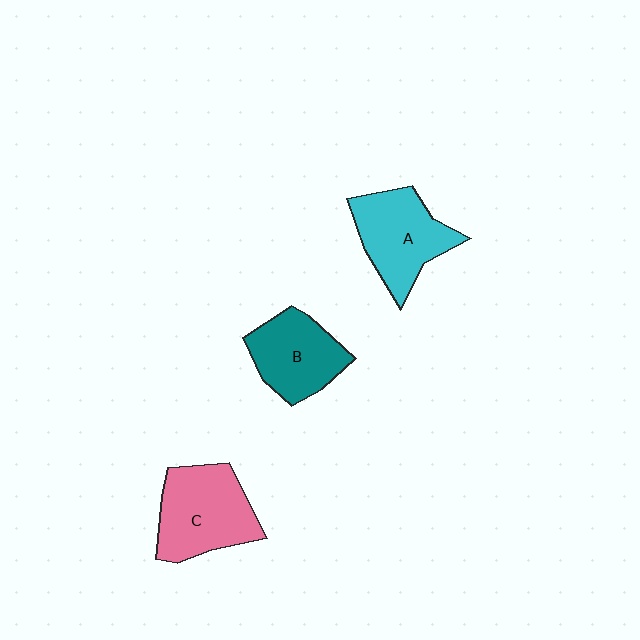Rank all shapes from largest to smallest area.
From largest to smallest: C (pink), A (cyan), B (teal).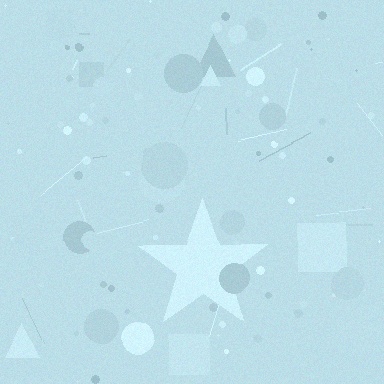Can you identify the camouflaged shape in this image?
The camouflaged shape is a star.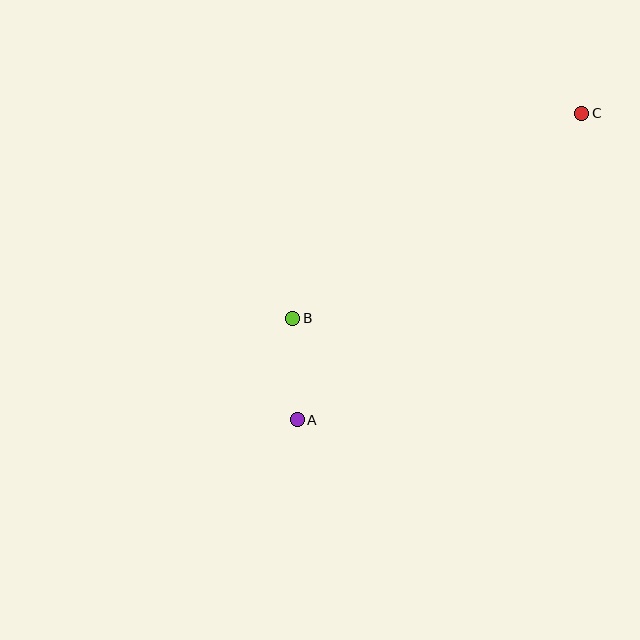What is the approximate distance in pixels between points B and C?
The distance between B and C is approximately 354 pixels.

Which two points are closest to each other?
Points A and B are closest to each other.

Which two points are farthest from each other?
Points A and C are farthest from each other.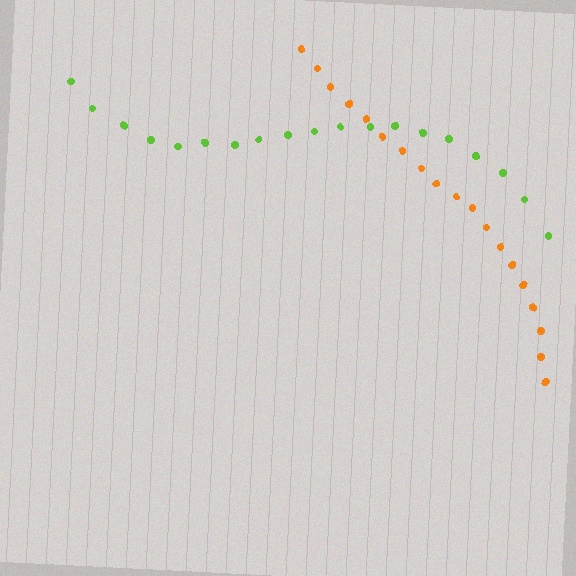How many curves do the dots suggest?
There are 2 distinct paths.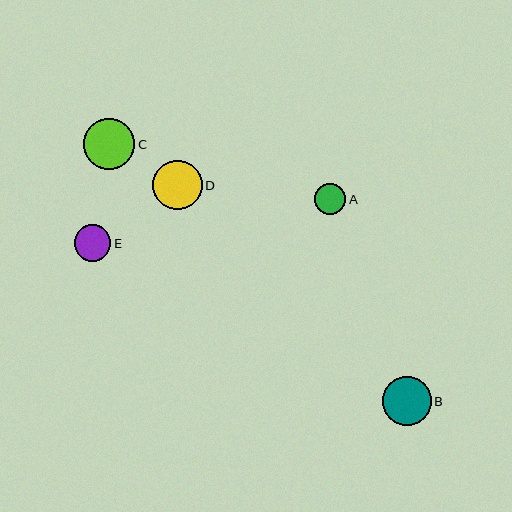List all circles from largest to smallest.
From largest to smallest: C, D, B, E, A.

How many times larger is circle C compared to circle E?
Circle C is approximately 1.4 times the size of circle E.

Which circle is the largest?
Circle C is the largest with a size of approximately 51 pixels.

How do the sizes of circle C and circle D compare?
Circle C and circle D are approximately the same size.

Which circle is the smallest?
Circle A is the smallest with a size of approximately 31 pixels.